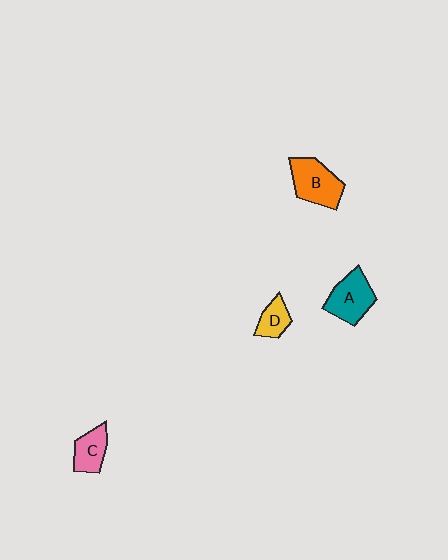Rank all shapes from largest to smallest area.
From largest to smallest: B (orange), A (teal), C (pink), D (yellow).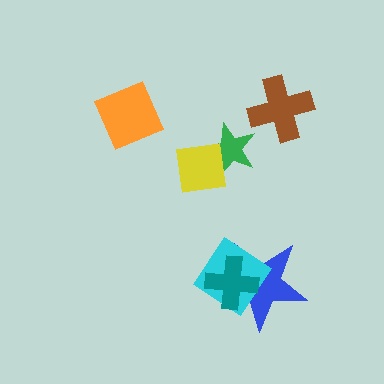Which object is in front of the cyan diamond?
The teal cross is in front of the cyan diamond.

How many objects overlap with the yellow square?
1 object overlaps with the yellow square.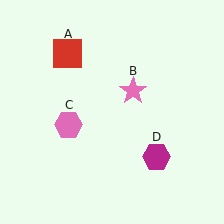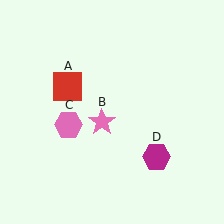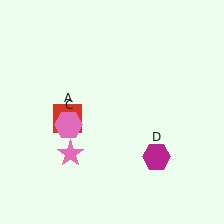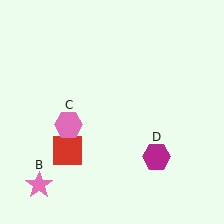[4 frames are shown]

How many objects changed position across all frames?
2 objects changed position: red square (object A), pink star (object B).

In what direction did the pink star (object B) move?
The pink star (object B) moved down and to the left.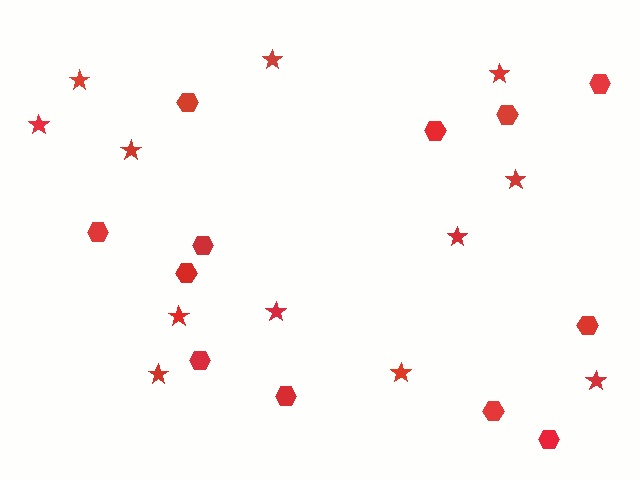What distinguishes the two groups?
There are 2 groups: one group of stars (12) and one group of hexagons (12).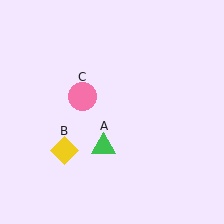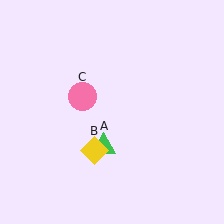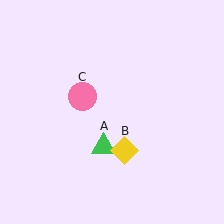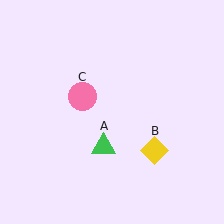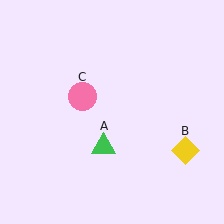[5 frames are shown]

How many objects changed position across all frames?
1 object changed position: yellow diamond (object B).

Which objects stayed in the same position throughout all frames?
Green triangle (object A) and pink circle (object C) remained stationary.